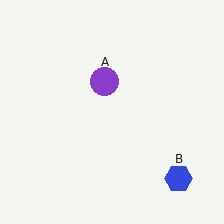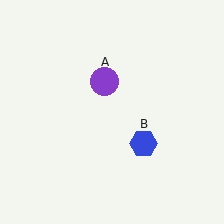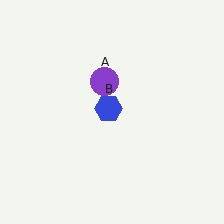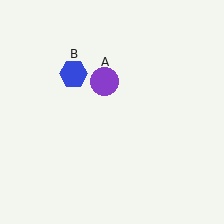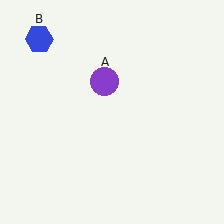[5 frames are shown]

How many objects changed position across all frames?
1 object changed position: blue hexagon (object B).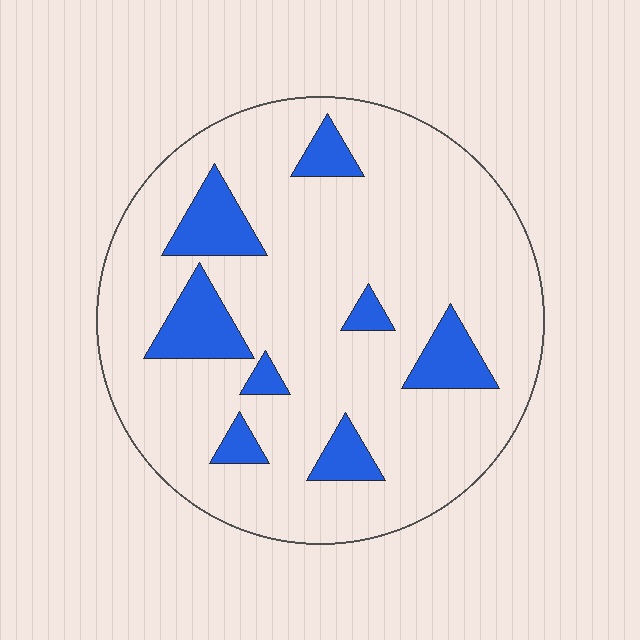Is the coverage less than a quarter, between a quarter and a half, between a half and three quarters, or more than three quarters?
Less than a quarter.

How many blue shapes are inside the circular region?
8.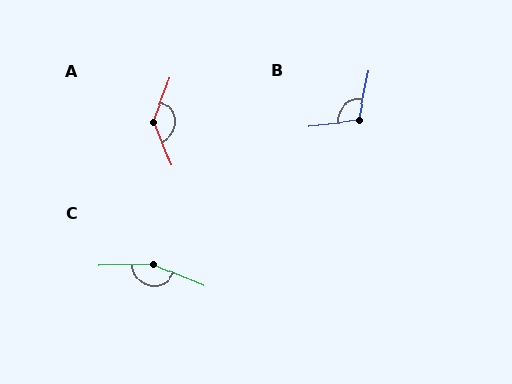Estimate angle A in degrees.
Approximately 135 degrees.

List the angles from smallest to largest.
B (108°), A (135°), C (155°).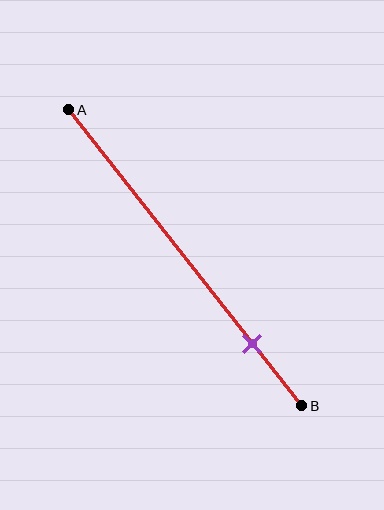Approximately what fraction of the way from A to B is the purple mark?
The purple mark is approximately 80% of the way from A to B.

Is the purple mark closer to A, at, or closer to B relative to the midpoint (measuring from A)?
The purple mark is closer to point B than the midpoint of segment AB.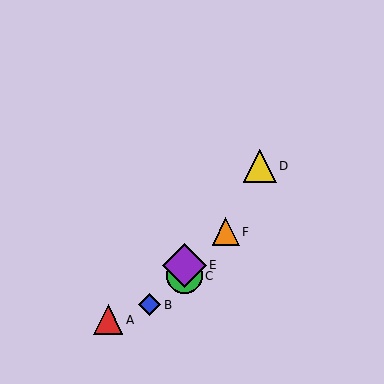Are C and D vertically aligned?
No, C is at x≈184 and D is at x≈260.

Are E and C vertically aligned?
Yes, both are at x≈184.